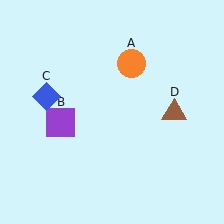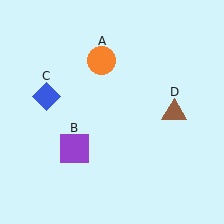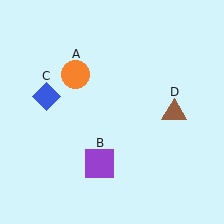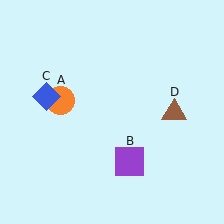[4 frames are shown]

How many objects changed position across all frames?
2 objects changed position: orange circle (object A), purple square (object B).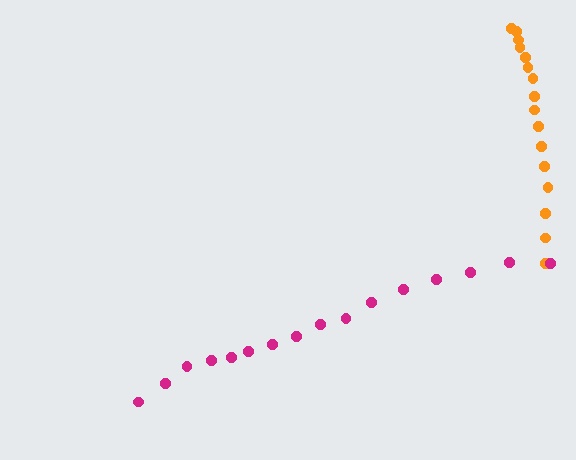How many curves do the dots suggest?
There are 2 distinct paths.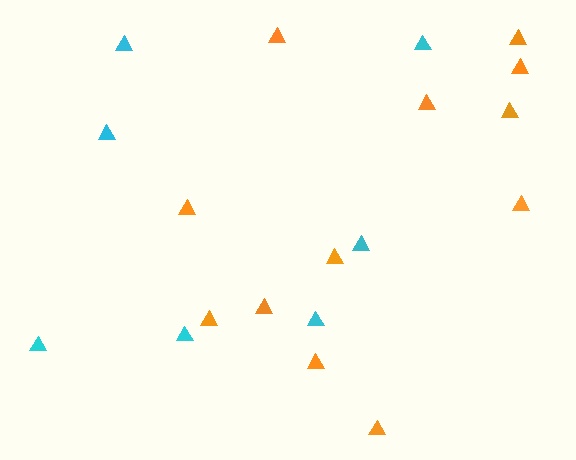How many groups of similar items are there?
There are 2 groups: one group of orange triangles (12) and one group of cyan triangles (7).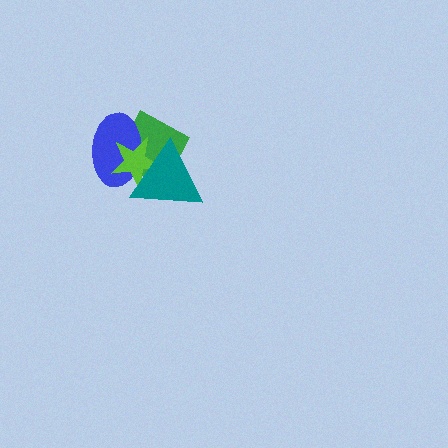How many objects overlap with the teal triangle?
3 objects overlap with the teal triangle.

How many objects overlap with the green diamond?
3 objects overlap with the green diamond.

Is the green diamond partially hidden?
Yes, it is partially covered by another shape.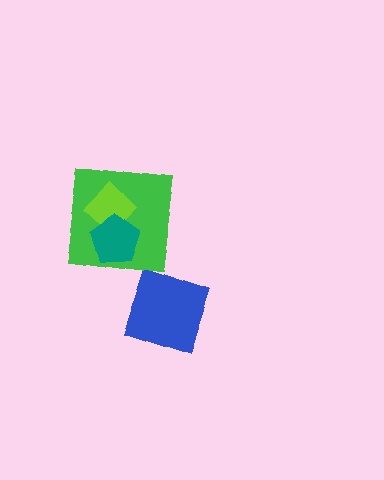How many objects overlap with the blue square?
0 objects overlap with the blue square.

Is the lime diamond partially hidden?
Yes, it is partially covered by another shape.